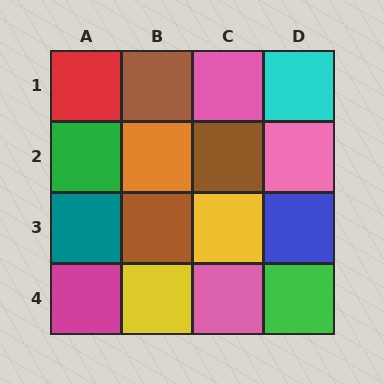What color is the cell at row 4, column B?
Yellow.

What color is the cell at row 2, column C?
Brown.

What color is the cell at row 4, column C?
Pink.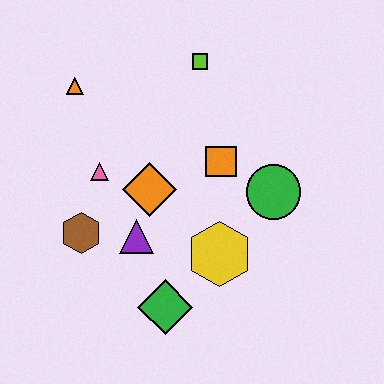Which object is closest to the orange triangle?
The pink triangle is closest to the orange triangle.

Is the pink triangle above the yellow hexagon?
Yes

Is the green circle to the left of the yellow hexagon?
No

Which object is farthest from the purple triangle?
The lime square is farthest from the purple triangle.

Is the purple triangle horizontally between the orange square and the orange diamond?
No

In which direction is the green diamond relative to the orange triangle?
The green diamond is below the orange triangle.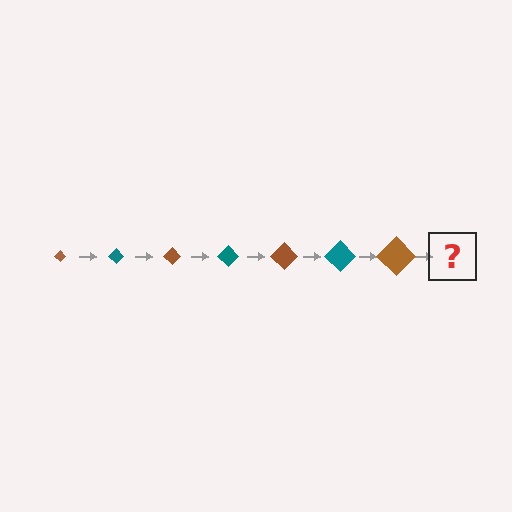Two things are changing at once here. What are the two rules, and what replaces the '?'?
The two rules are that the diamond grows larger each step and the color cycles through brown and teal. The '?' should be a teal diamond, larger than the previous one.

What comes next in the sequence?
The next element should be a teal diamond, larger than the previous one.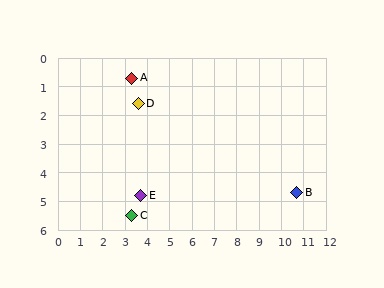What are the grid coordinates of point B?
Point B is at approximately (10.7, 4.7).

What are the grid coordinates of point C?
Point C is at approximately (3.3, 5.5).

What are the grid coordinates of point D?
Point D is at approximately (3.6, 1.6).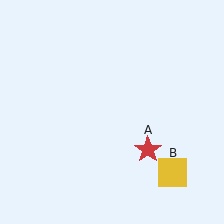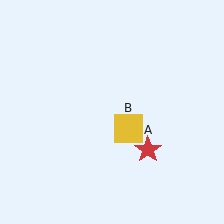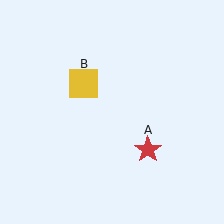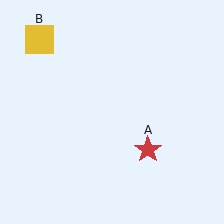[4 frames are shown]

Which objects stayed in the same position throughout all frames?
Red star (object A) remained stationary.